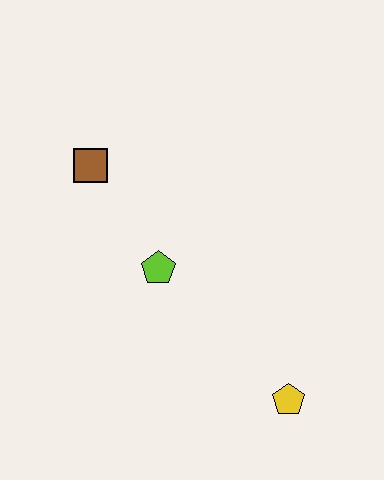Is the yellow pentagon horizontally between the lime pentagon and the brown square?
No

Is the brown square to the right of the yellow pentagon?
No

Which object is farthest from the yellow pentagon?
The brown square is farthest from the yellow pentagon.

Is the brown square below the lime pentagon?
No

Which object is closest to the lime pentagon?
The brown square is closest to the lime pentagon.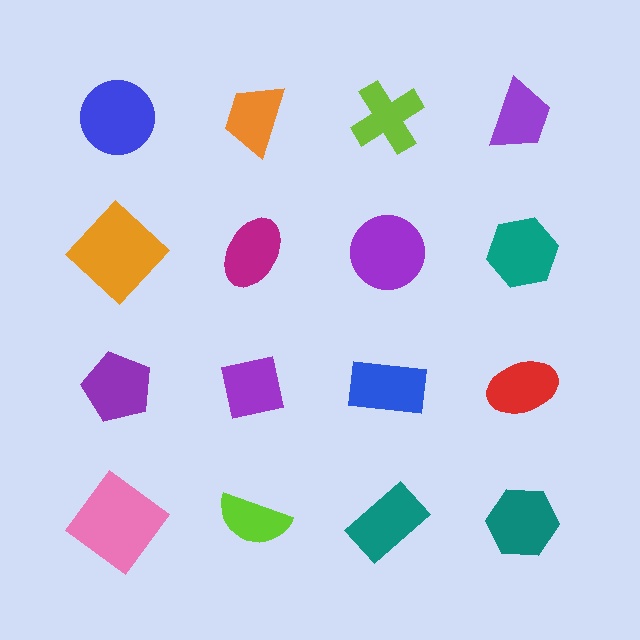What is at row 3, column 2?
A purple square.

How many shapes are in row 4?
4 shapes.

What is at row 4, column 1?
A pink diamond.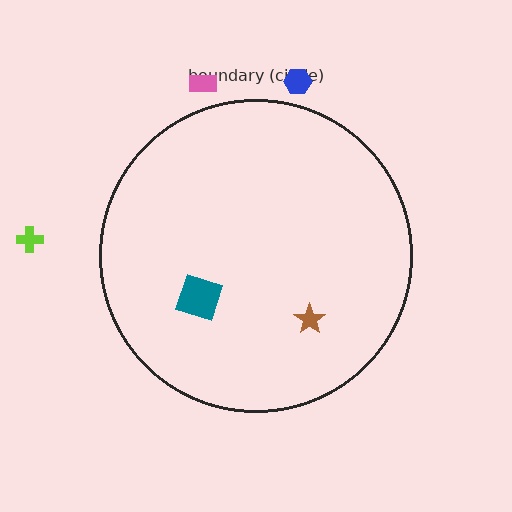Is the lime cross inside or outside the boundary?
Outside.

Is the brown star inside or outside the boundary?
Inside.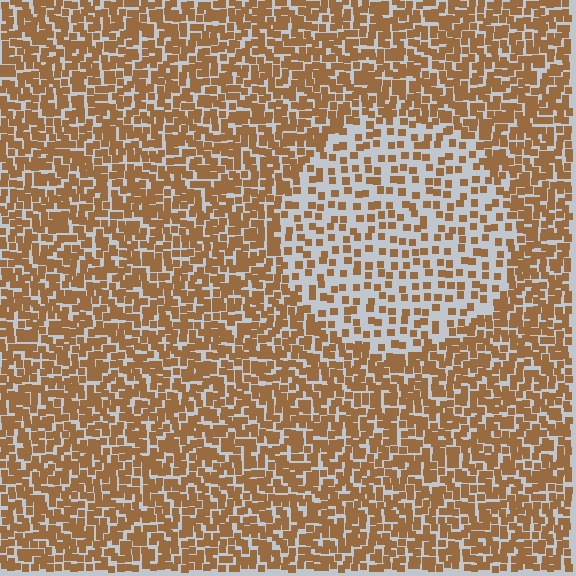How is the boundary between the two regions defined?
The boundary is defined by a change in element density (approximately 2.2x ratio). All elements are the same color, size, and shape.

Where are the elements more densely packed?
The elements are more densely packed outside the circle boundary.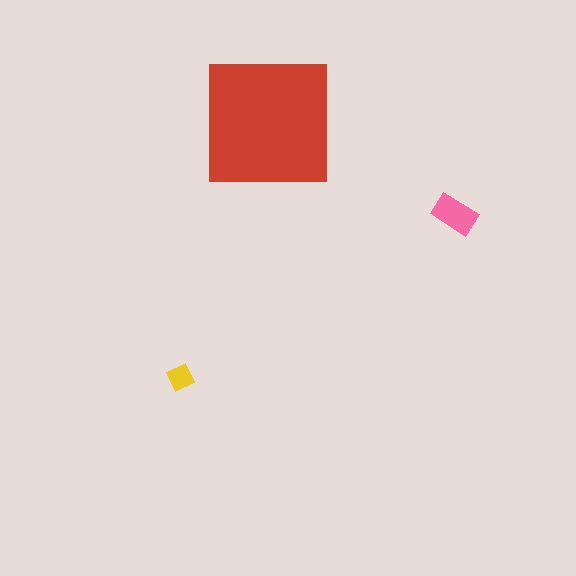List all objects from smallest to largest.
The yellow diamond, the pink rectangle, the red square.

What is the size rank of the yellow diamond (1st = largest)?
3rd.